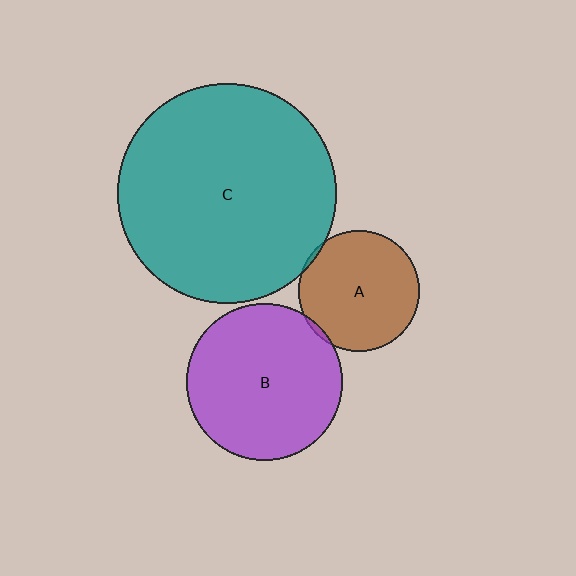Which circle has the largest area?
Circle C (teal).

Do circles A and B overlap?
Yes.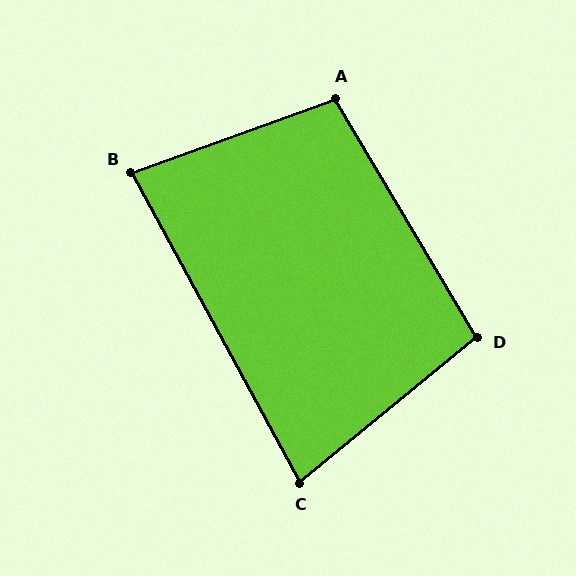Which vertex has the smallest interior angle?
C, at approximately 79 degrees.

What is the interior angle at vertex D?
Approximately 99 degrees (obtuse).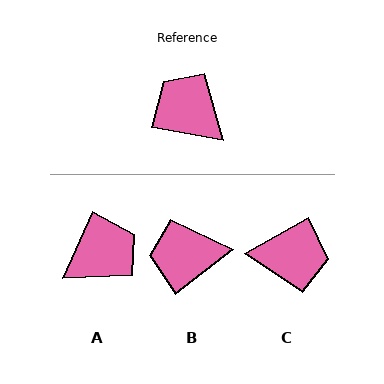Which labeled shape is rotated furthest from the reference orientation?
C, about 140 degrees away.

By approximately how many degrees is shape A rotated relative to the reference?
Approximately 104 degrees clockwise.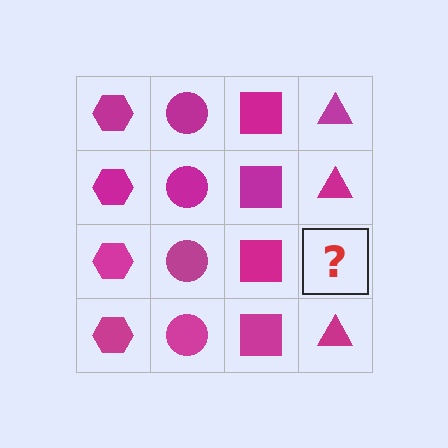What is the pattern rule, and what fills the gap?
The rule is that each column has a consistent shape. The gap should be filled with a magenta triangle.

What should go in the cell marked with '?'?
The missing cell should contain a magenta triangle.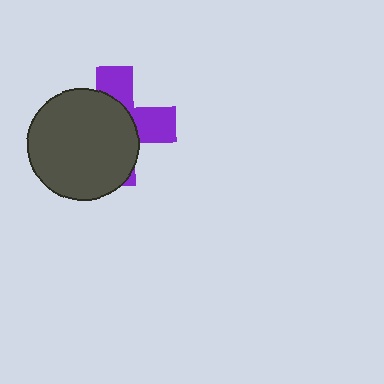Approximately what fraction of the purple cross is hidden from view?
Roughly 63% of the purple cross is hidden behind the dark gray circle.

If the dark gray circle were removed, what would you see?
You would see the complete purple cross.